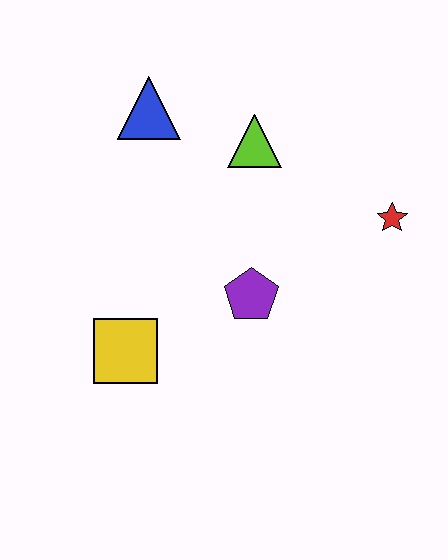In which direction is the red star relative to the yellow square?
The red star is to the right of the yellow square.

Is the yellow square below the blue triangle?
Yes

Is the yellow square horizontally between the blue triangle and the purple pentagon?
No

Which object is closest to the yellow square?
The purple pentagon is closest to the yellow square.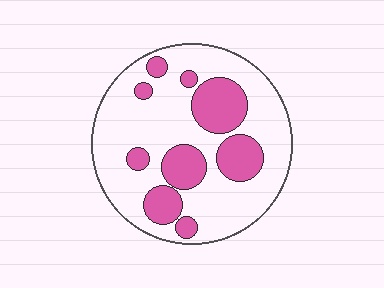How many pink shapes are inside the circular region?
9.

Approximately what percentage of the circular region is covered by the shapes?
Approximately 30%.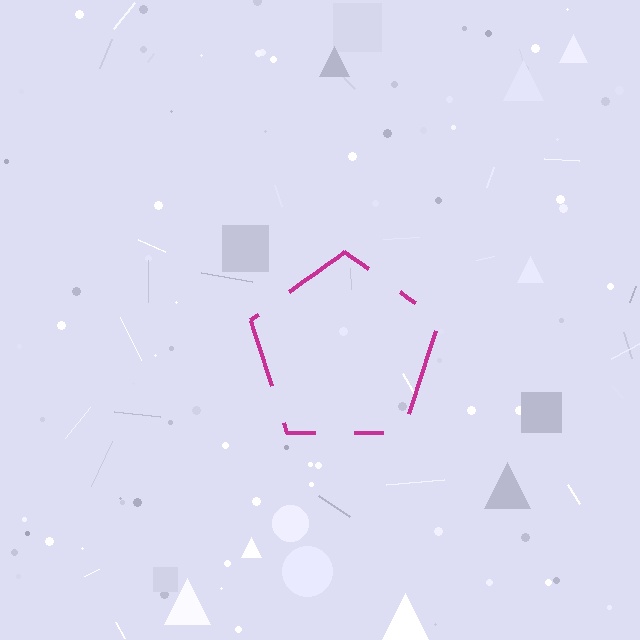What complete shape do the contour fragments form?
The contour fragments form a pentagon.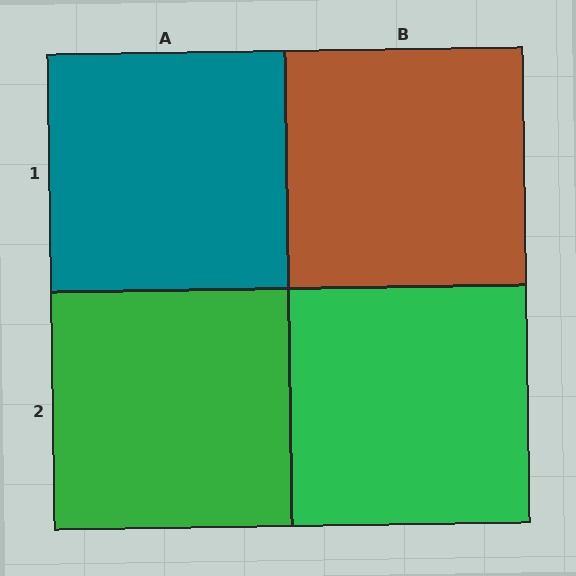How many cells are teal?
1 cell is teal.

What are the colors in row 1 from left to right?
Teal, brown.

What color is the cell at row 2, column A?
Green.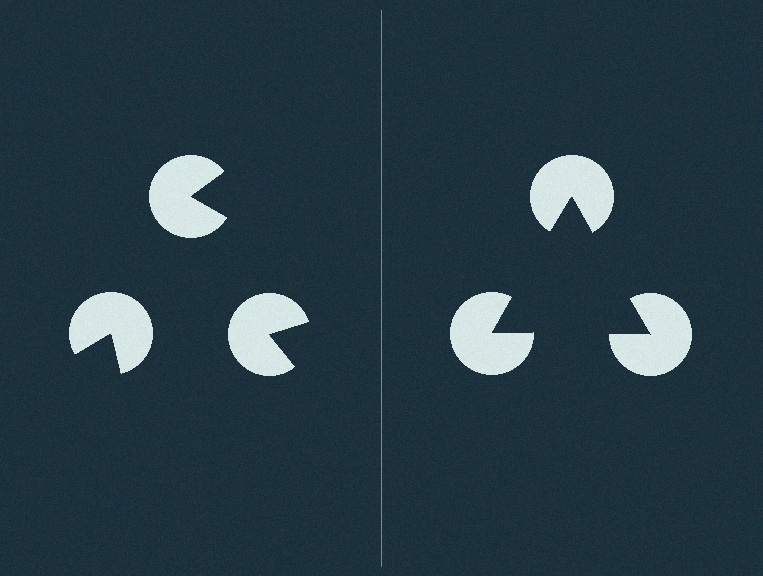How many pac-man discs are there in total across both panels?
6 — 3 on each side.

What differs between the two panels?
The pac-man discs are positioned identically on both sides; only the wedge orientations differ. On the right they align to a triangle; on the left they are misaligned.